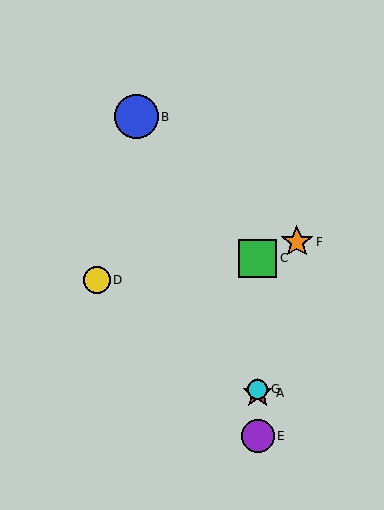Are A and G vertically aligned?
Yes, both are at x≈258.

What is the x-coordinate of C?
Object C is at x≈258.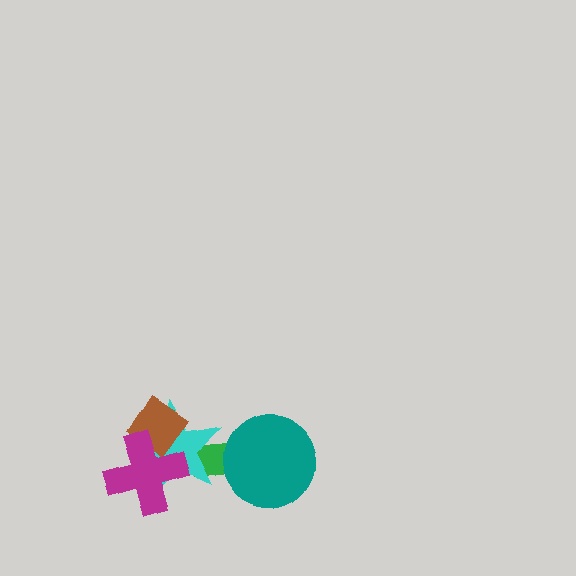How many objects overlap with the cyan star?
3 objects overlap with the cyan star.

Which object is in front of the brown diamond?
The magenta cross is in front of the brown diamond.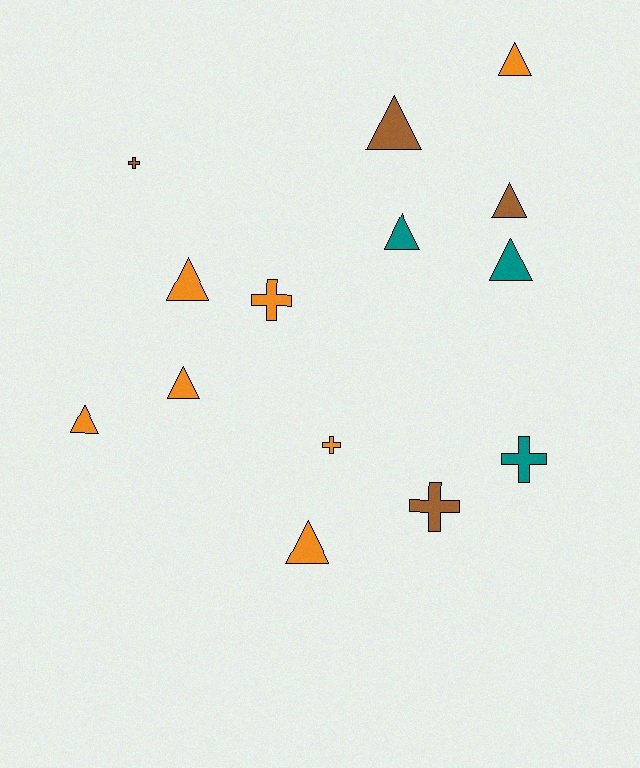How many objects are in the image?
There are 14 objects.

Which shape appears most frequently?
Triangle, with 9 objects.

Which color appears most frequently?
Orange, with 7 objects.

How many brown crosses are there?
There are 2 brown crosses.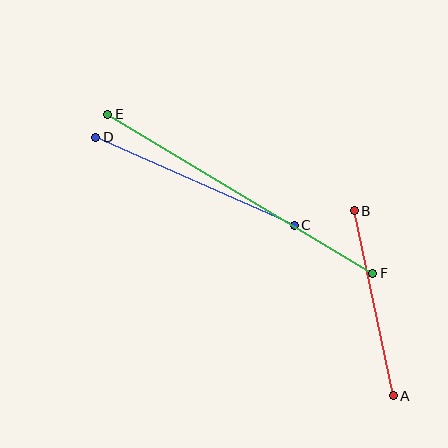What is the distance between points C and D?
The distance is approximately 217 pixels.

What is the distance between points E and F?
The distance is approximately 309 pixels.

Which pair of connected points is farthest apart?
Points E and F are farthest apart.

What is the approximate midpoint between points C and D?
The midpoint is at approximately (195, 181) pixels.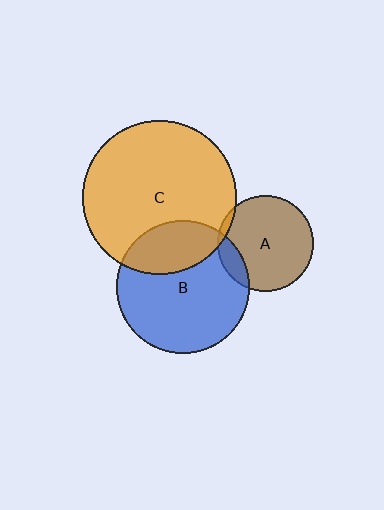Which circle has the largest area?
Circle C (orange).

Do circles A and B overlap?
Yes.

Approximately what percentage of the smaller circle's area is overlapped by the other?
Approximately 15%.